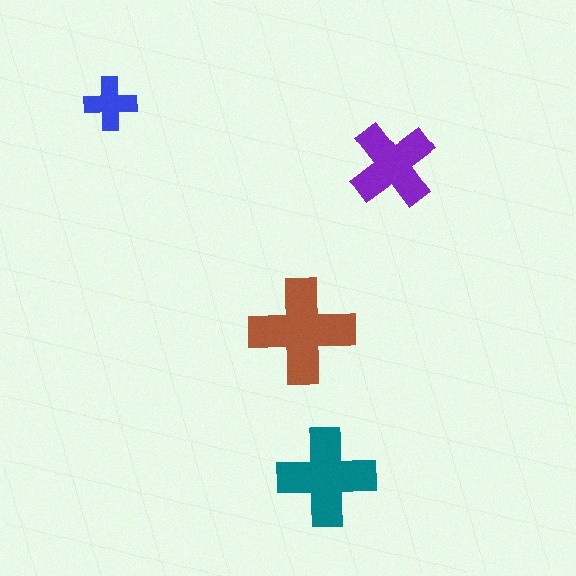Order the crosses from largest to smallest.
the brown one, the teal one, the purple one, the blue one.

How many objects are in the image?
There are 4 objects in the image.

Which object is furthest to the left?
The blue cross is leftmost.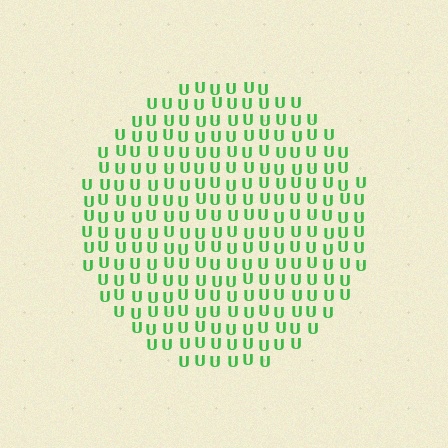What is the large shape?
The large shape is a circle.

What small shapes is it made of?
It is made of small letter U's.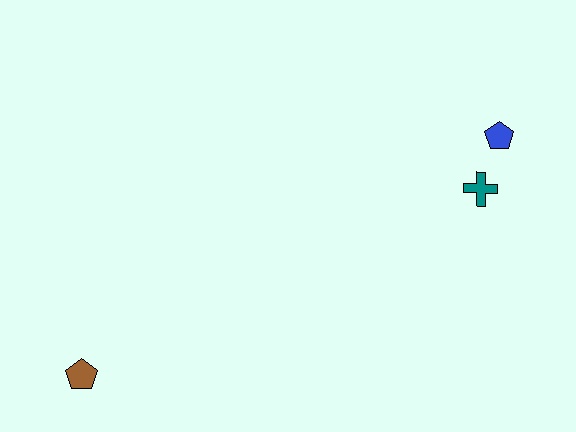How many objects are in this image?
There are 3 objects.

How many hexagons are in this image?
There are no hexagons.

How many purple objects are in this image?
There are no purple objects.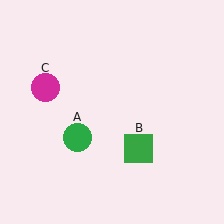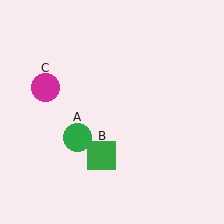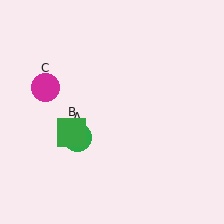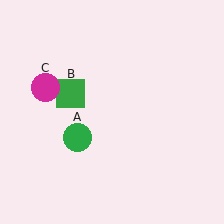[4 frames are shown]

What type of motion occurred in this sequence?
The green square (object B) rotated clockwise around the center of the scene.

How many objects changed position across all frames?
1 object changed position: green square (object B).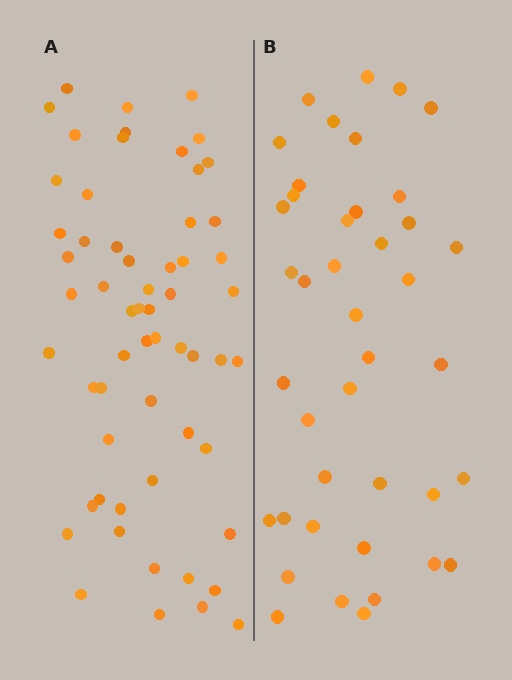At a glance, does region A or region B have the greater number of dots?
Region A (the left region) has more dots.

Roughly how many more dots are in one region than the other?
Region A has approximately 20 more dots than region B.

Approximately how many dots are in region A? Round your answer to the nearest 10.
About 60 dots. (The exact count is 59, which rounds to 60.)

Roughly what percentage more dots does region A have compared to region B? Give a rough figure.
About 45% more.